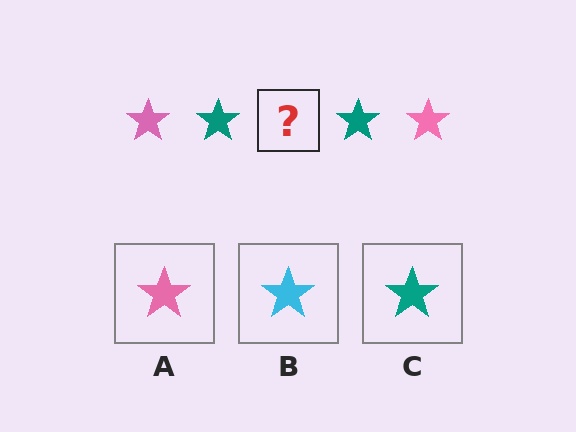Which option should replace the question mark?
Option A.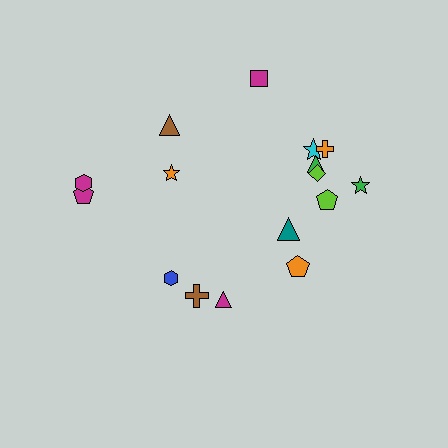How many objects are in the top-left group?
There are 4 objects.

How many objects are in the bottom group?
There are 4 objects.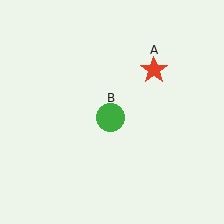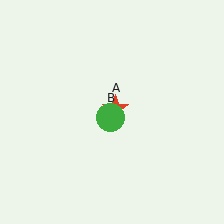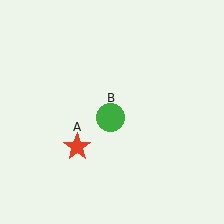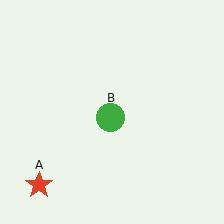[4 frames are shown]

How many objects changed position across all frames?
1 object changed position: red star (object A).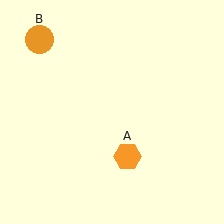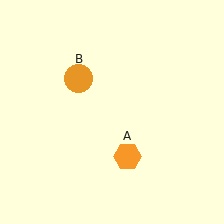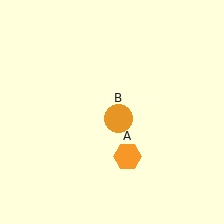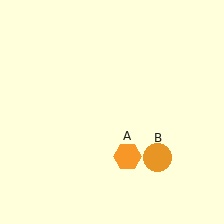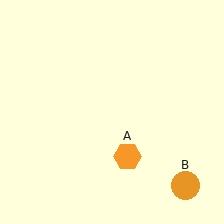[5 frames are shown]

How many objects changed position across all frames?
1 object changed position: orange circle (object B).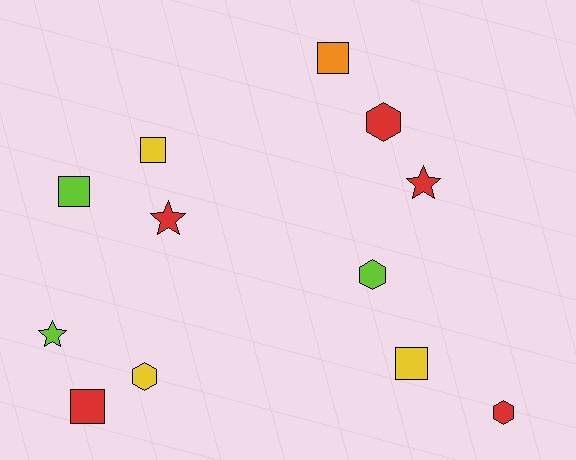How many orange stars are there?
There are no orange stars.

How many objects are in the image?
There are 12 objects.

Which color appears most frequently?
Red, with 5 objects.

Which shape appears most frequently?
Square, with 5 objects.